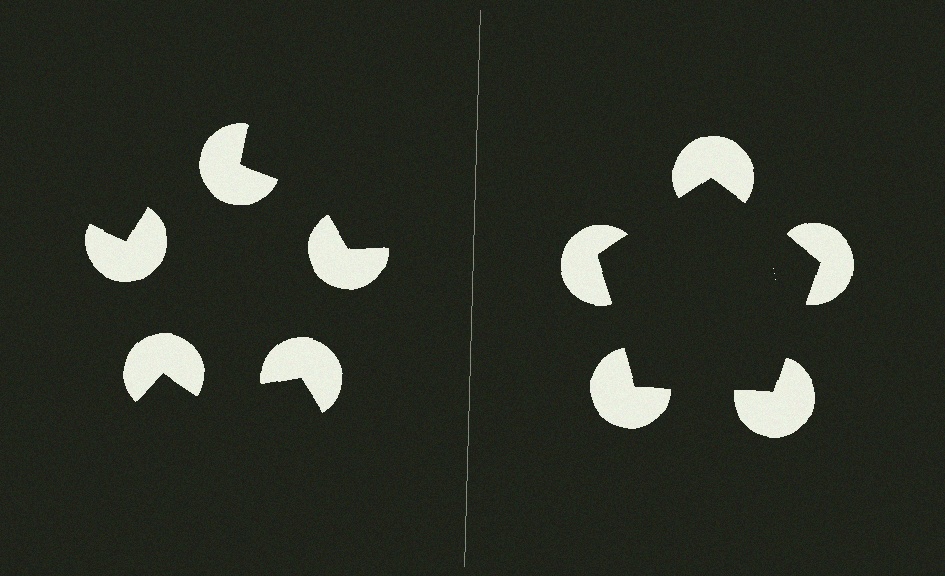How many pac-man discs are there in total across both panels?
10 — 5 on each side.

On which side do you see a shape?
An illusory pentagon appears on the right side. On the left side the wedge cuts are rotated, so no coherent shape forms.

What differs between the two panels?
The pac-man discs are positioned identically on both sides; only the wedge orientations differ. On the right they align to a pentagon; on the left they are misaligned.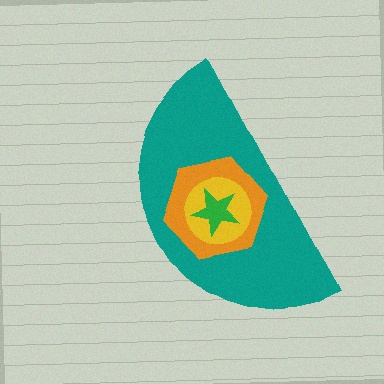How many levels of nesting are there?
4.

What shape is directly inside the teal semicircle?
The orange hexagon.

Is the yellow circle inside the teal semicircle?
Yes.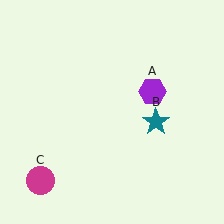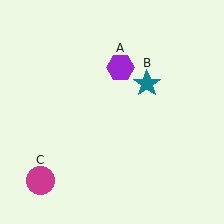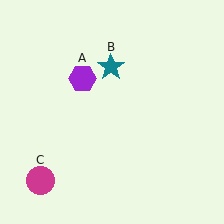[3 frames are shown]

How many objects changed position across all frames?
2 objects changed position: purple hexagon (object A), teal star (object B).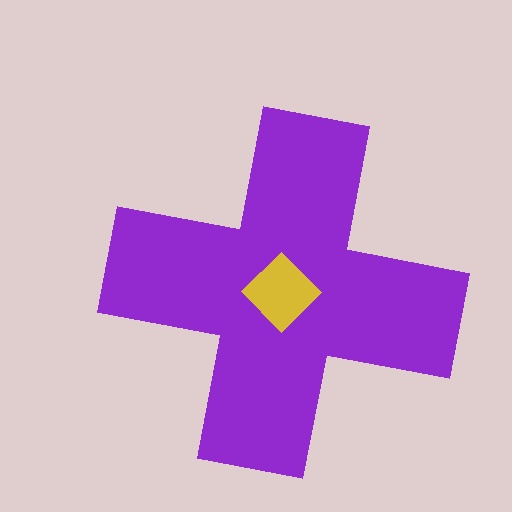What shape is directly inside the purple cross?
The yellow diamond.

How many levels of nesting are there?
2.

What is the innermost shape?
The yellow diamond.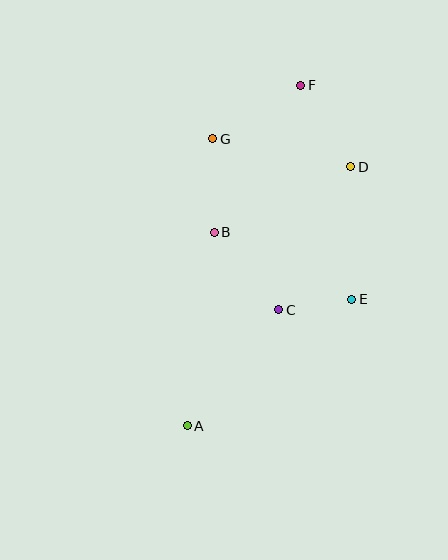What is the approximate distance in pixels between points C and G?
The distance between C and G is approximately 183 pixels.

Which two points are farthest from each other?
Points A and F are farthest from each other.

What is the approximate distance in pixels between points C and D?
The distance between C and D is approximately 160 pixels.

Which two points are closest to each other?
Points C and E are closest to each other.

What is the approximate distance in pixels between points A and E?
The distance between A and E is approximately 208 pixels.